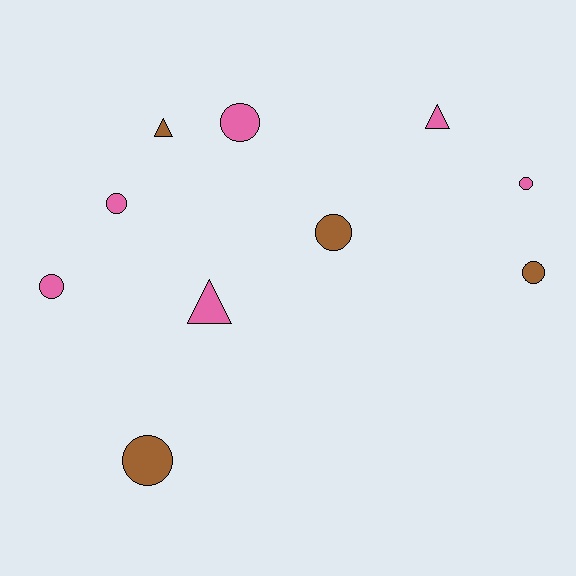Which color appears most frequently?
Pink, with 6 objects.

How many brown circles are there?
There are 3 brown circles.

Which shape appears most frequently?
Circle, with 7 objects.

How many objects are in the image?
There are 10 objects.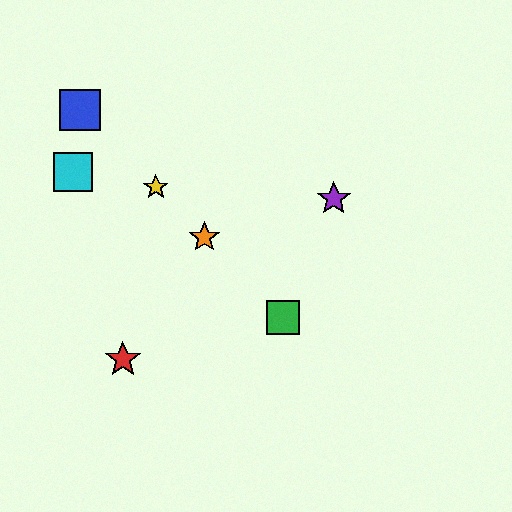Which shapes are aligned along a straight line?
The blue square, the green square, the yellow star, the orange star are aligned along a straight line.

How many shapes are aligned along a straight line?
4 shapes (the blue square, the green square, the yellow star, the orange star) are aligned along a straight line.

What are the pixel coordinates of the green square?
The green square is at (283, 318).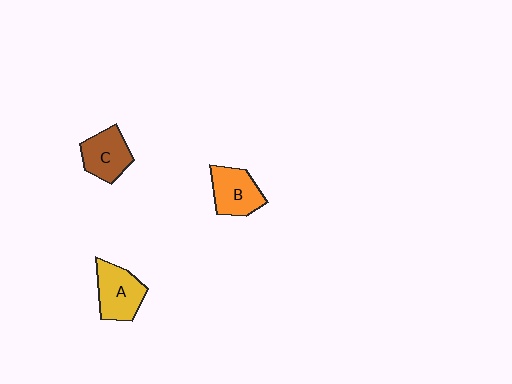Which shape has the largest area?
Shape A (yellow).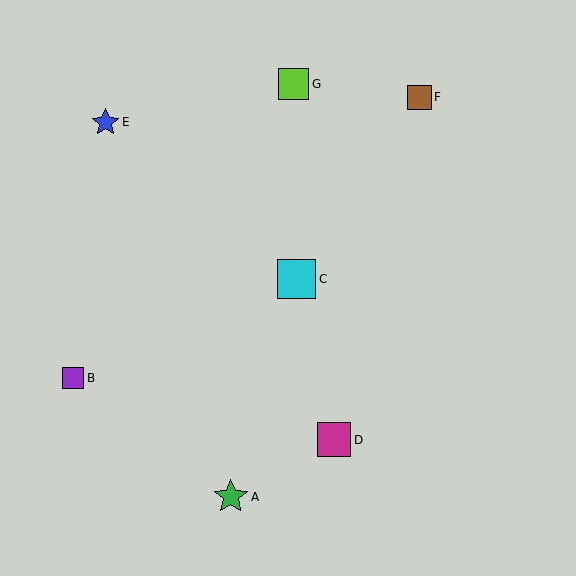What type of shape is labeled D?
Shape D is a magenta square.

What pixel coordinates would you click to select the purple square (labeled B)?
Click at (73, 378) to select the purple square B.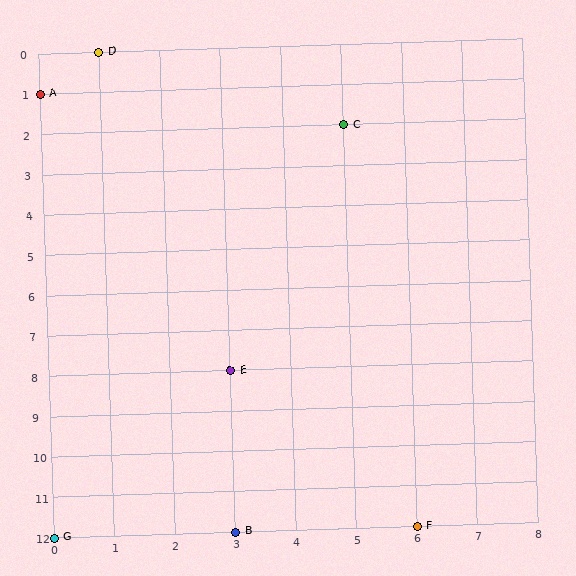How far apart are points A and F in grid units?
Points A and F are 6 columns and 11 rows apart (about 12.5 grid units diagonally).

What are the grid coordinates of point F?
Point F is at grid coordinates (6, 12).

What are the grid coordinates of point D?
Point D is at grid coordinates (1, 0).